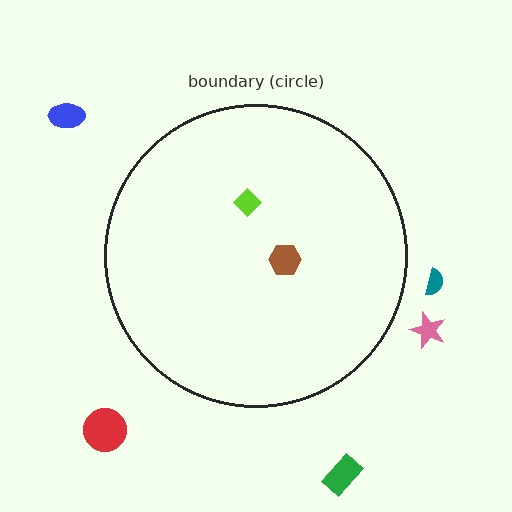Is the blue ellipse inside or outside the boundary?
Outside.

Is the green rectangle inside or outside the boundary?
Outside.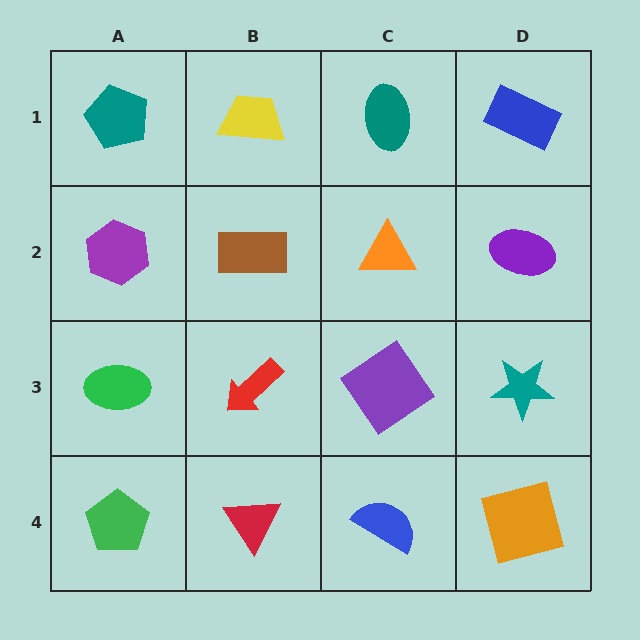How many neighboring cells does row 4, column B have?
3.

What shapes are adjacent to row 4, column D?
A teal star (row 3, column D), a blue semicircle (row 4, column C).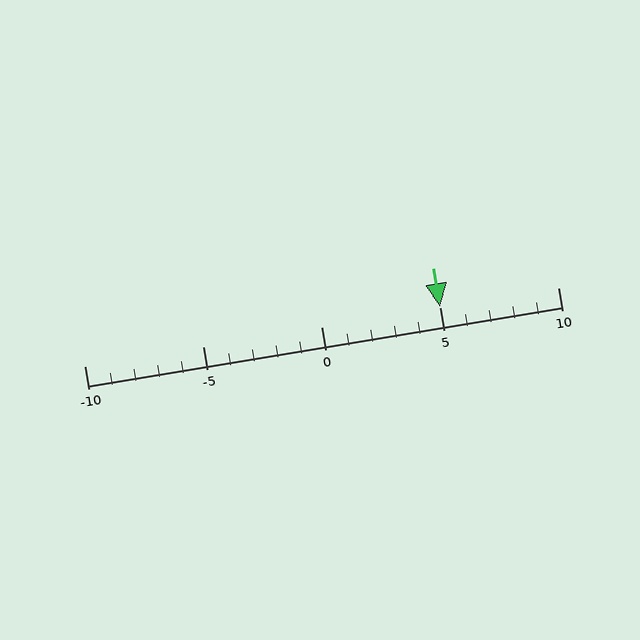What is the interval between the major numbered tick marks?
The major tick marks are spaced 5 units apart.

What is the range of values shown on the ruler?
The ruler shows values from -10 to 10.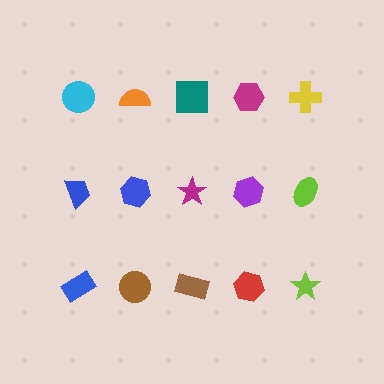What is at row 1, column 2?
An orange semicircle.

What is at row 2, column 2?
A blue hexagon.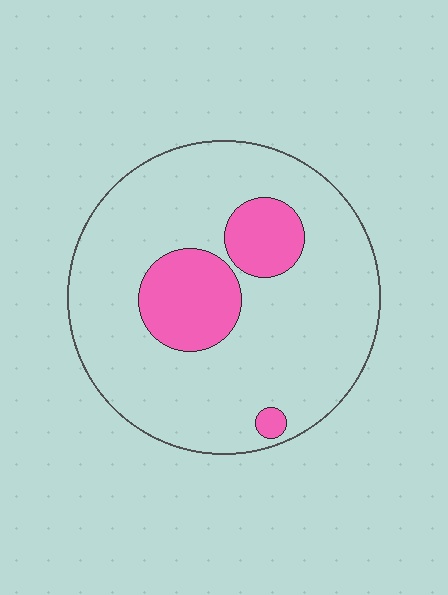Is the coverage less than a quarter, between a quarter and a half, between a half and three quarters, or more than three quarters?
Less than a quarter.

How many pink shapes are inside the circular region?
3.